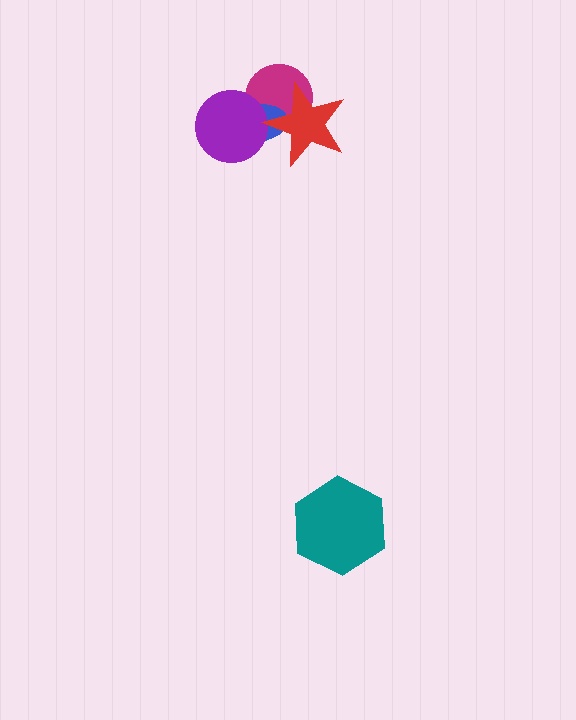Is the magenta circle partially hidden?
Yes, it is partially covered by another shape.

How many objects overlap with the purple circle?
2 objects overlap with the purple circle.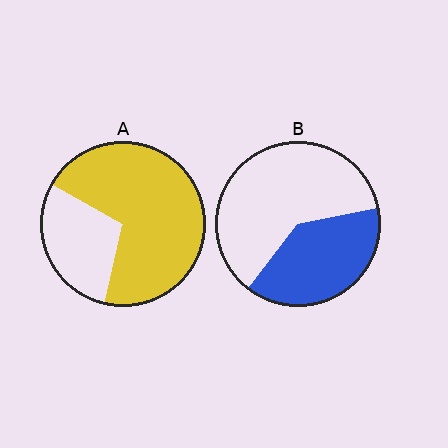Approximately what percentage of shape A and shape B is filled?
A is approximately 70% and B is approximately 40%.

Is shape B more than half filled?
No.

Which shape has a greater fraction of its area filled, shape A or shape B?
Shape A.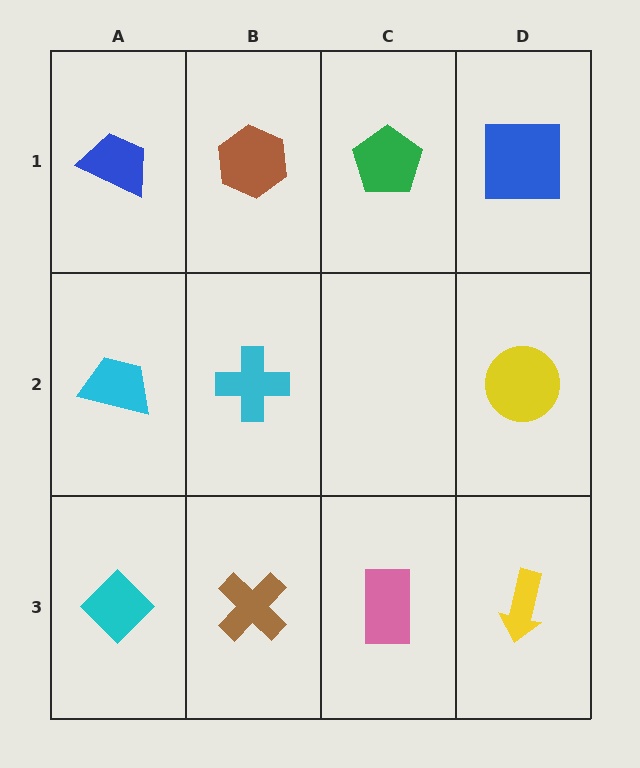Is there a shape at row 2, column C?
No, that cell is empty.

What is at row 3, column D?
A yellow arrow.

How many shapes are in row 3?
4 shapes.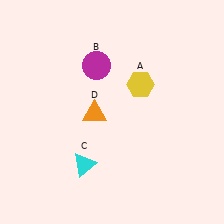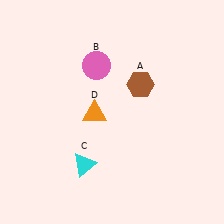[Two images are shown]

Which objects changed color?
A changed from yellow to brown. B changed from magenta to pink.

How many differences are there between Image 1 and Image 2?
There are 2 differences between the two images.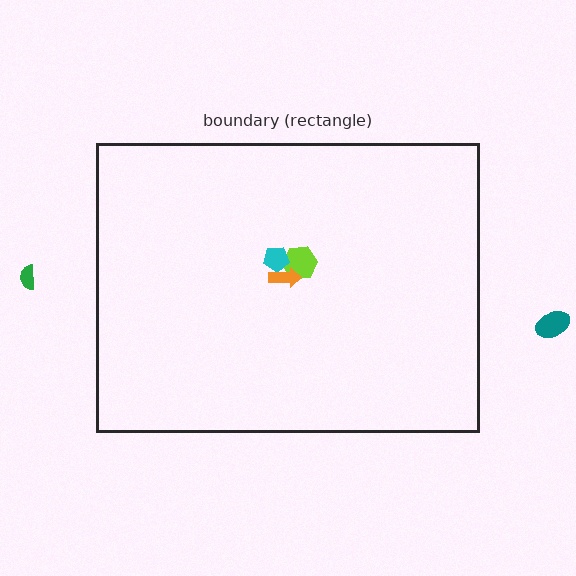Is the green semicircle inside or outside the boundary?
Outside.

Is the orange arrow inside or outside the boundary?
Inside.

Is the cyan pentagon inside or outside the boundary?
Inside.